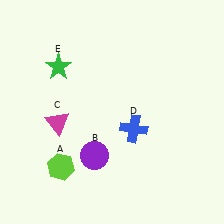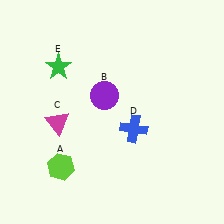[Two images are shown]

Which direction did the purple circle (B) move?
The purple circle (B) moved up.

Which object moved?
The purple circle (B) moved up.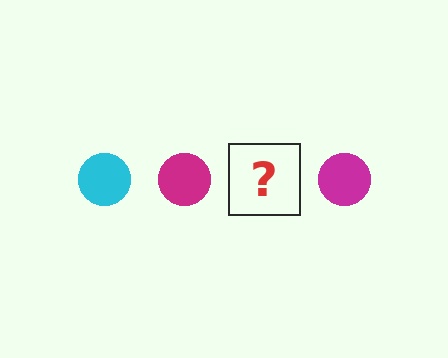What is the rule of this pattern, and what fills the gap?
The rule is that the pattern cycles through cyan, magenta circles. The gap should be filled with a cyan circle.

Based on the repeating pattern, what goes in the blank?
The blank should be a cyan circle.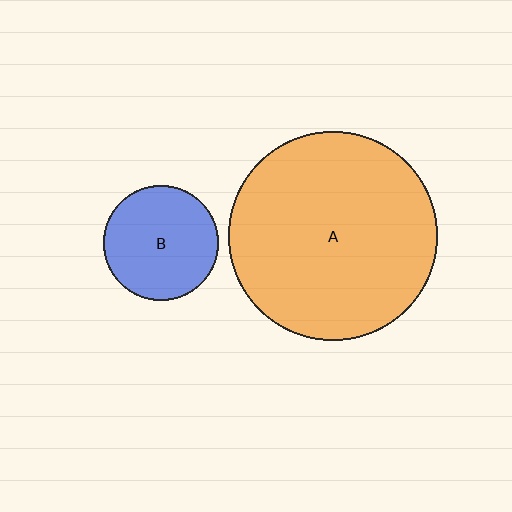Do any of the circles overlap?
No, none of the circles overlap.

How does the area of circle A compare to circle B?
Approximately 3.3 times.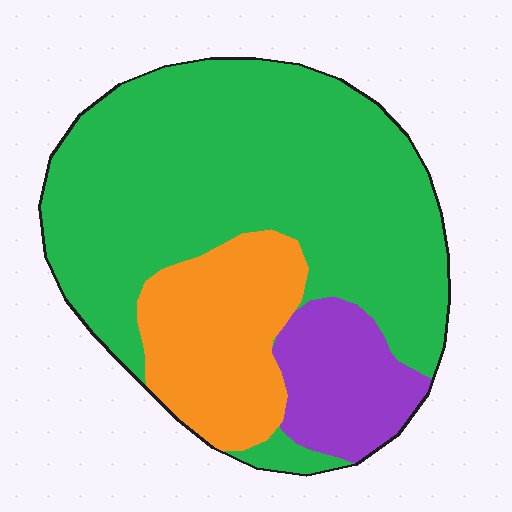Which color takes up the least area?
Purple, at roughly 15%.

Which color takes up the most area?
Green, at roughly 65%.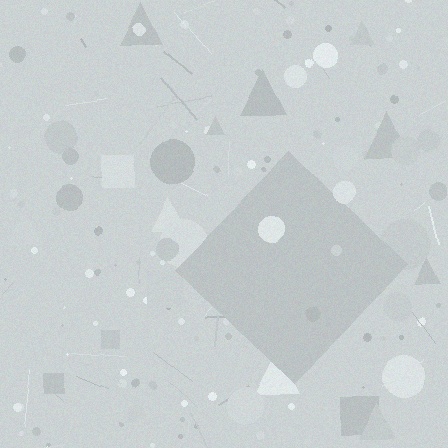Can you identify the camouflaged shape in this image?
The camouflaged shape is a diamond.